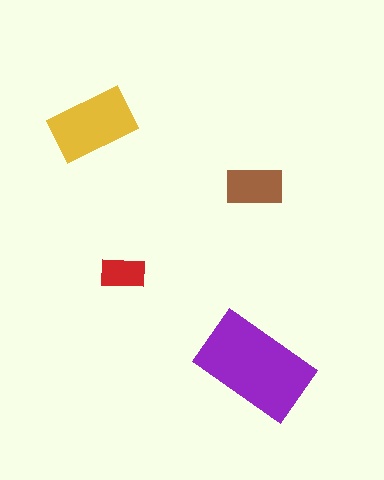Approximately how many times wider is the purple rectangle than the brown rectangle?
About 2 times wider.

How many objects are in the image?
There are 4 objects in the image.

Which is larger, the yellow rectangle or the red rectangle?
The yellow one.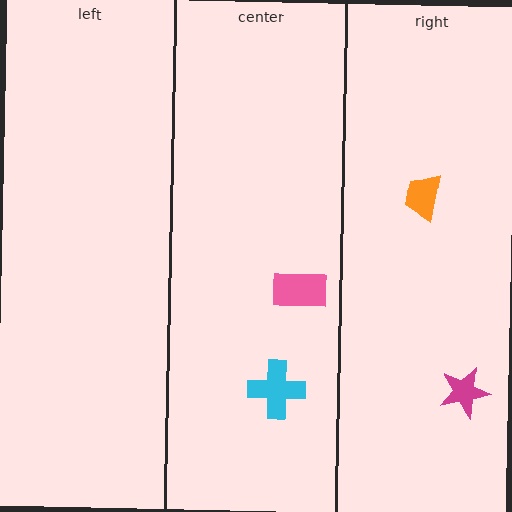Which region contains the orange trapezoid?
The right region.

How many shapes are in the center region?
2.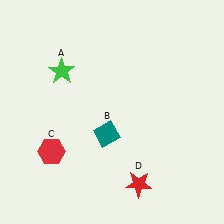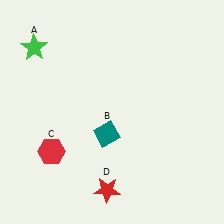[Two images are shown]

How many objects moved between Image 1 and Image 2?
2 objects moved between the two images.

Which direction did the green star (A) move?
The green star (A) moved left.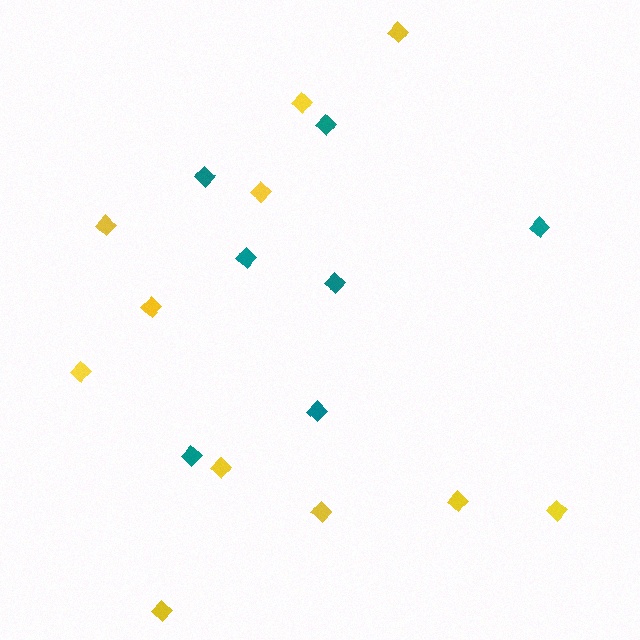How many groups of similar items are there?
There are 2 groups: one group of teal diamonds (7) and one group of yellow diamonds (11).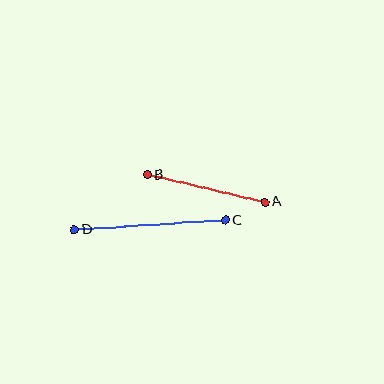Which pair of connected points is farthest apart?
Points C and D are farthest apart.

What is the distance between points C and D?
The distance is approximately 152 pixels.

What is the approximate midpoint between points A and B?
The midpoint is at approximately (206, 188) pixels.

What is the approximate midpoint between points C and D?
The midpoint is at approximately (150, 225) pixels.